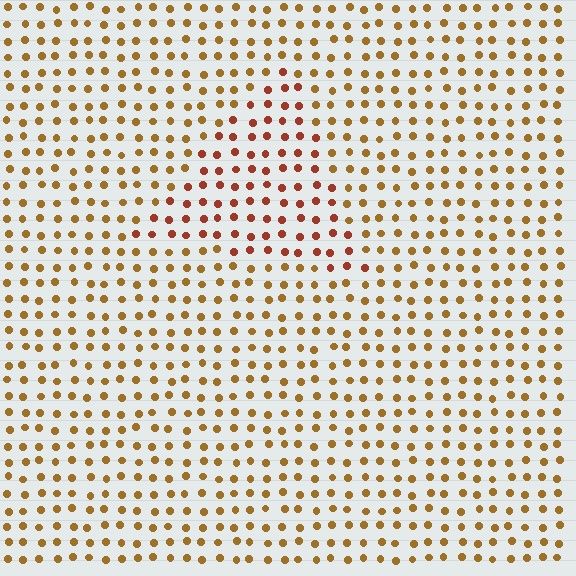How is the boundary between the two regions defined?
The boundary is defined purely by a slight shift in hue (about 29 degrees). Spacing, size, and orientation are identical on both sides.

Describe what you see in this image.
The image is filled with small brown elements in a uniform arrangement. A triangle-shaped region is visible where the elements are tinted to a slightly different hue, forming a subtle color boundary.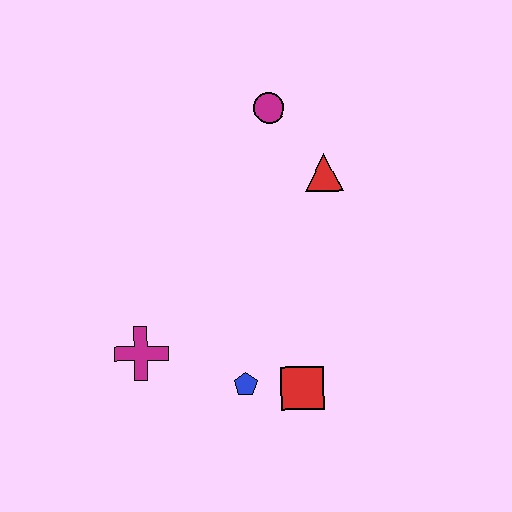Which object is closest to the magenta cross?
The blue pentagon is closest to the magenta cross.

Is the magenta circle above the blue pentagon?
Yes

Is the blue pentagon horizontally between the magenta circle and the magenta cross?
Yes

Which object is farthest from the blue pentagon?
The magenta circle is farthest from the blue pentagon.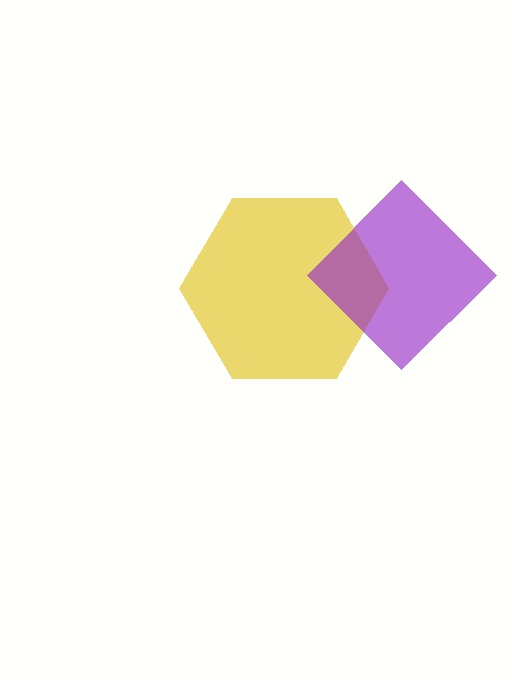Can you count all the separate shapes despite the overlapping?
Yes, there are 2 separate shapes.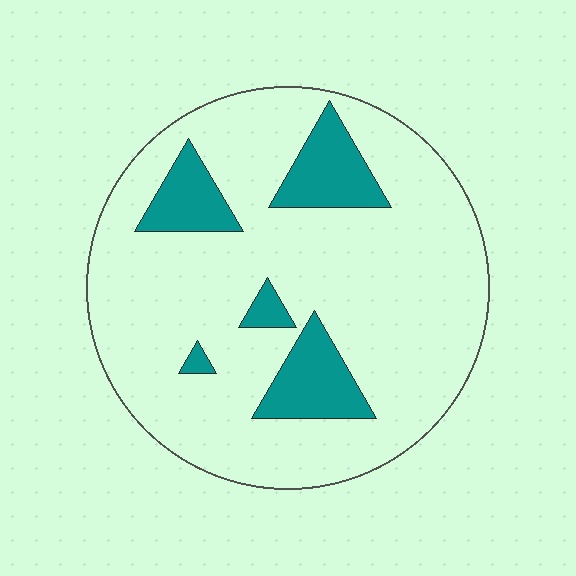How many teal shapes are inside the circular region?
5.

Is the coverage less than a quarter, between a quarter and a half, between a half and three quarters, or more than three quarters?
Less than a quarter.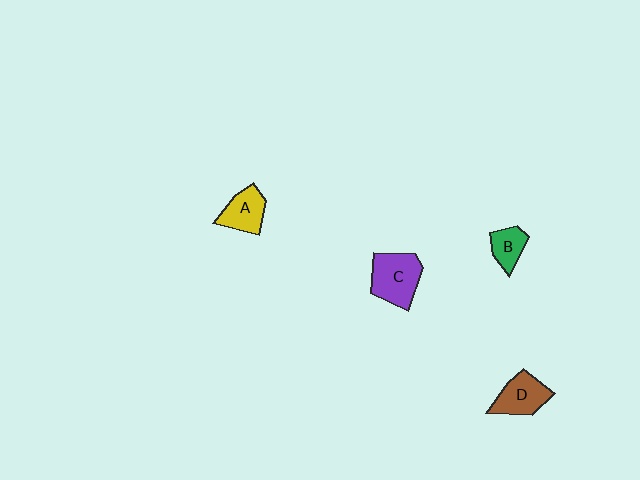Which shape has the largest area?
Shape C (purple).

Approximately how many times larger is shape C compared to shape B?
Approximately 1.9 times.